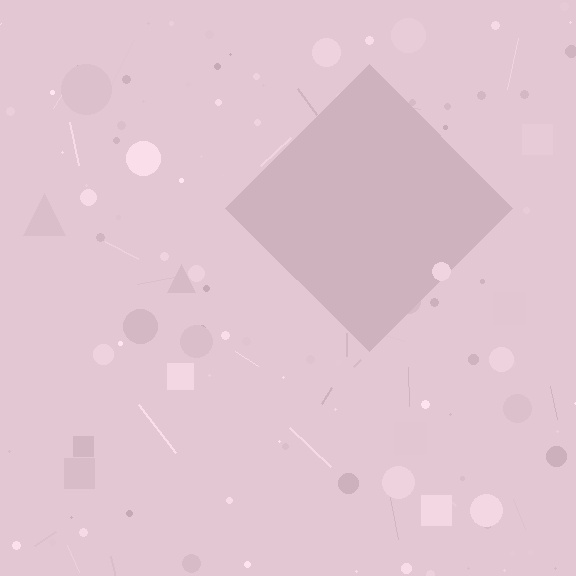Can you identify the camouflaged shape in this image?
The camouflaged shape is a diamond.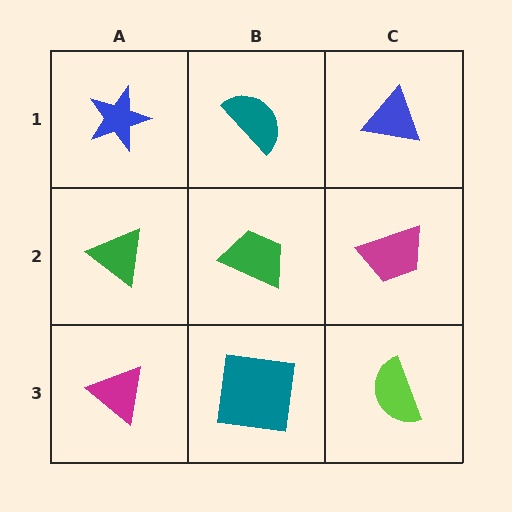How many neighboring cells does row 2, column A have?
3.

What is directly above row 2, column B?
A teal semicircle.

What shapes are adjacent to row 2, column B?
A teal semicircle (row 1, column B), a teal square (row 3, column B), a green triangle (row 2, column A), a magenta trapezoid (row 2, column C).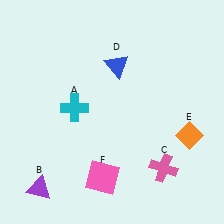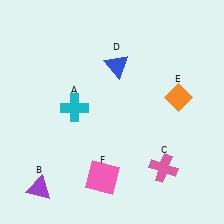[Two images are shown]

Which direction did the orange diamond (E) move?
The orange diamond (E) moved up.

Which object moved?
The orange diamond (E) moved up.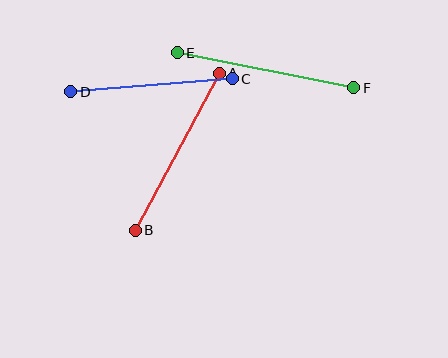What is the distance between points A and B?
The distance is approximately 178 pixels.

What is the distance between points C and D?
The distance is approximately 162 pixels.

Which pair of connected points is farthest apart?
Points E and F are farthest apart.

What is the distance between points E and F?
The distance is approximately 180 pixels.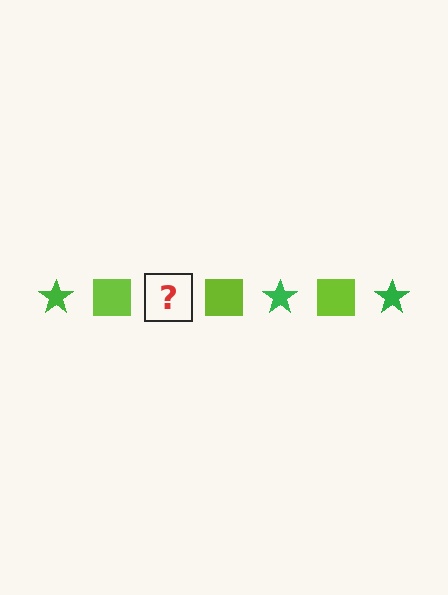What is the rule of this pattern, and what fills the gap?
The rule is that the pattern alternates between green star and lime square. The gap should be filled with a green star.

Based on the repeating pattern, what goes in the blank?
The blank should be a green star.